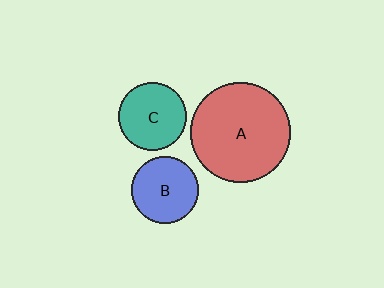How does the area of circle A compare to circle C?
Approximately 2.2 times.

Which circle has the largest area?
Circle A (red).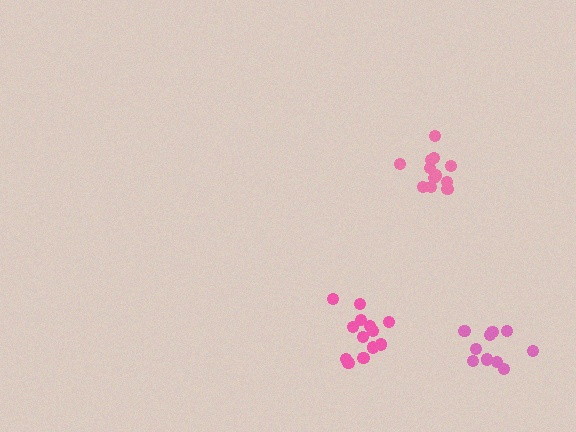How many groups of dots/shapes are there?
There are 3 groups.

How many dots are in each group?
Group 1: 13 dots, Group 2: 12 dots, Group 3: 10 dots (35 total).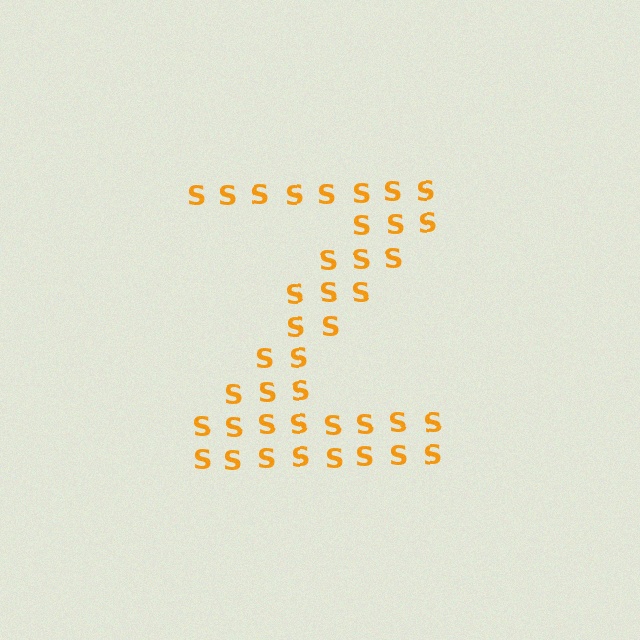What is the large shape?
The large shape is the letter Z.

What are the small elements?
The small elements are letter S's.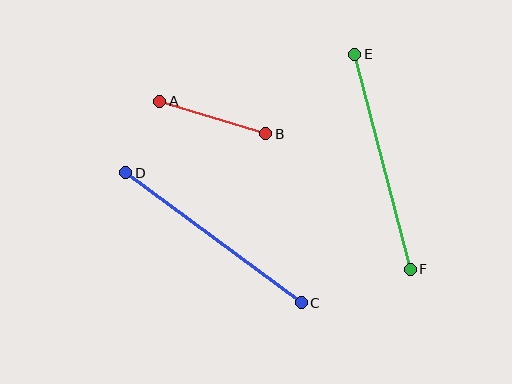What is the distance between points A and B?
The distance is approximately 111 pixels.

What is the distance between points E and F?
The distance is approximately 222 pixels.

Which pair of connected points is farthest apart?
Points E and F are farthest apart.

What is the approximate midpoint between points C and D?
The midpoint is at approximately (213, 238) pixels.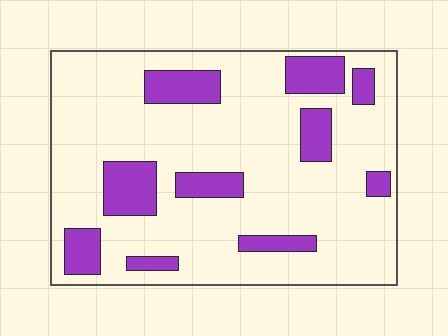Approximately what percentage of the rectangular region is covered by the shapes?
Approximately 20%.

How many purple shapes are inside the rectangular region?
10.